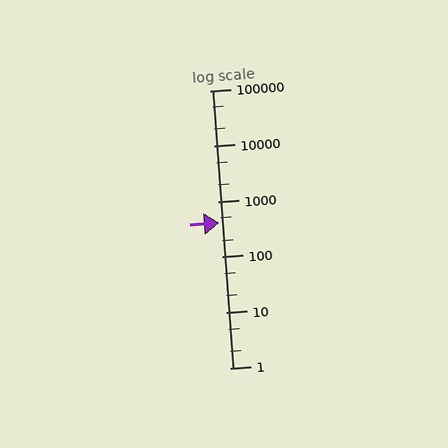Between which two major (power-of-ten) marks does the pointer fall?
The pointer is between 100 and 1000.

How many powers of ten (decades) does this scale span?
The scale spans 5 decades, from 1 to 100000.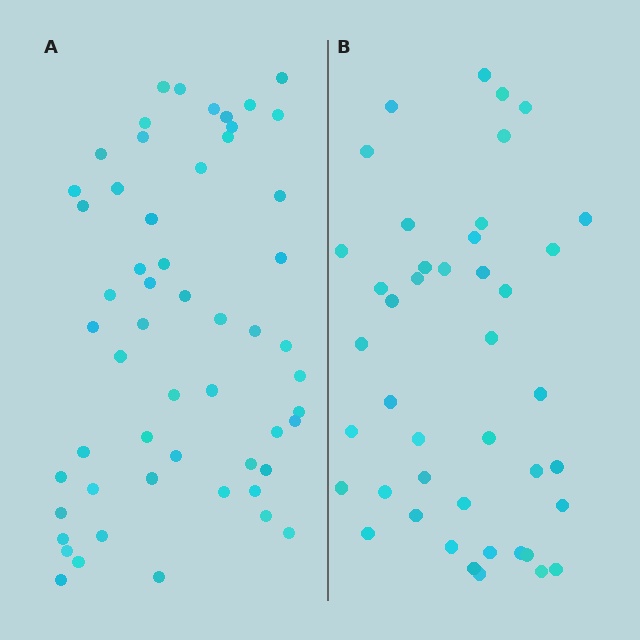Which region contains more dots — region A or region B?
Region A (the left region) has more dots.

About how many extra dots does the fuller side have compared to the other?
Region A has roughly 12 or so more dots than region B.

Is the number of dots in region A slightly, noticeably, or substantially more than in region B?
Region A has noticeably more, but not dramatically so. The ratio is roughly 1.3 to 1.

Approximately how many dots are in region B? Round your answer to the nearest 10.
About 40 dots. (The exact count is 43, which rounds to 40.)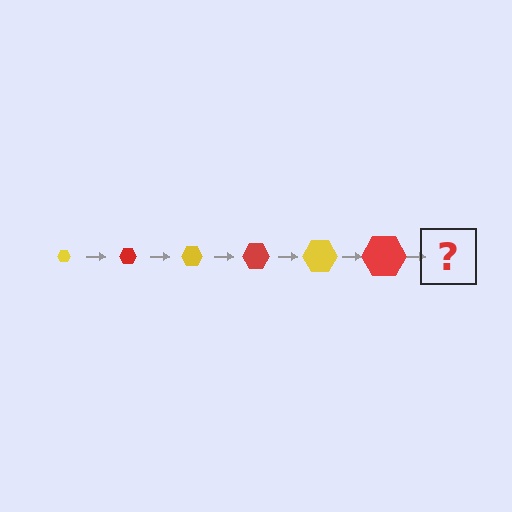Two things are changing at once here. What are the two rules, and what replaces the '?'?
The two rules are that the hexagon grows larger each step and the color cycles through yellow and red. The '?' should be a yellow hexagon, larger than the previous one.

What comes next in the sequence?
The next element should be a yellow hexagon, larger than the previous one.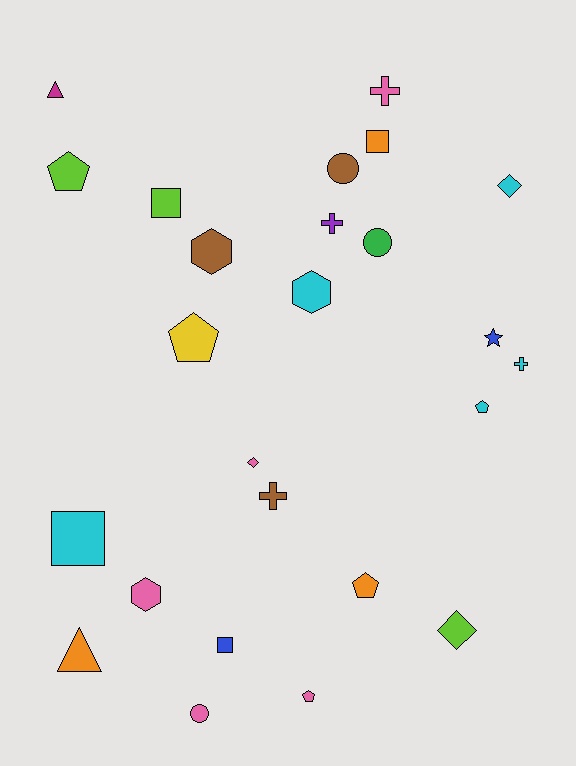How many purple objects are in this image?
There is 1 purple object.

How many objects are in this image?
There are 25 objects.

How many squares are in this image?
There are 4 squares.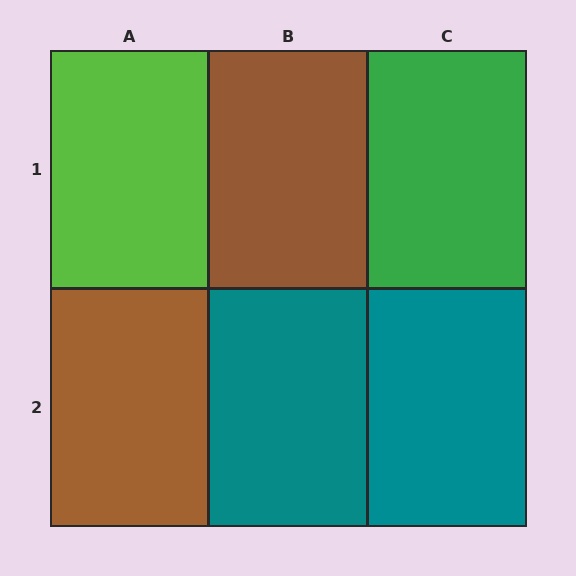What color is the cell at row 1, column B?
Brown.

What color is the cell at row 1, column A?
Lime.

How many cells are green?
1 cell is green.